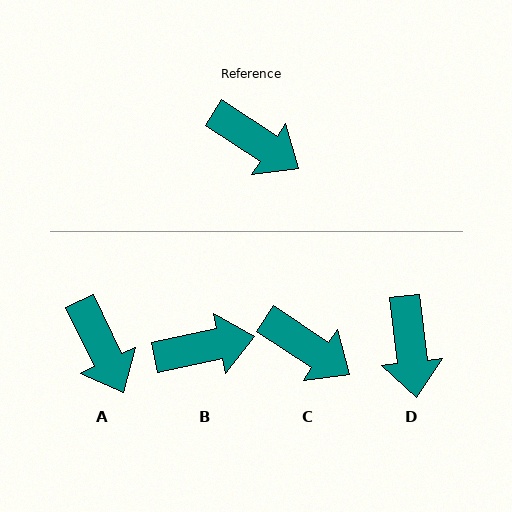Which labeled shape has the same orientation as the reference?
C.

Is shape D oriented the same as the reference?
No, it is off by about 50 degrees.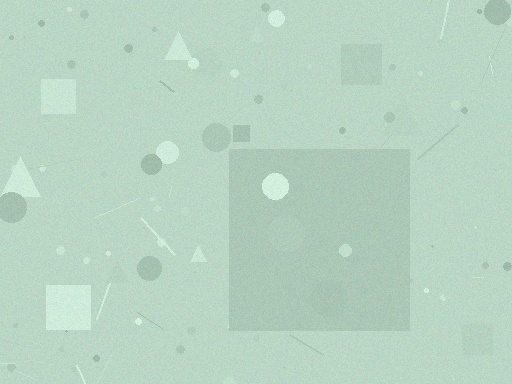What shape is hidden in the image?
A square is hidden in the image.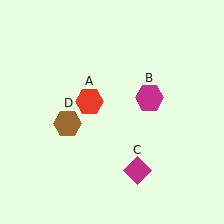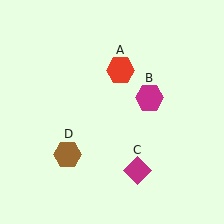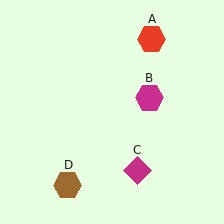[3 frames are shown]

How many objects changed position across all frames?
2 objects changed position: red hexagon (object A), brown hexagon (object D).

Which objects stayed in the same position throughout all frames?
Magenta hexagon (object B) and magenta diamond (object C) remained stationary.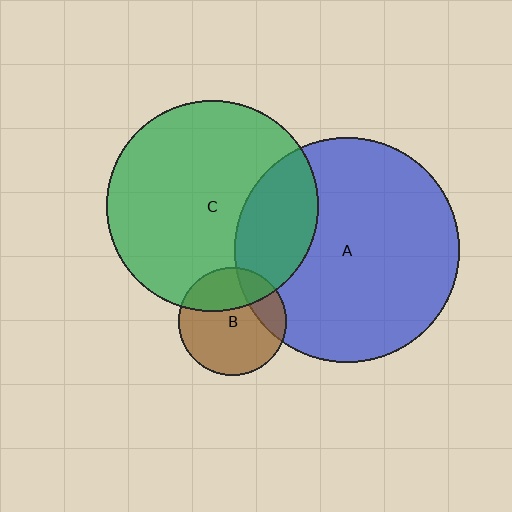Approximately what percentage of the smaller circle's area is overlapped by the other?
Approximately 25%.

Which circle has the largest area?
Circle A (blue).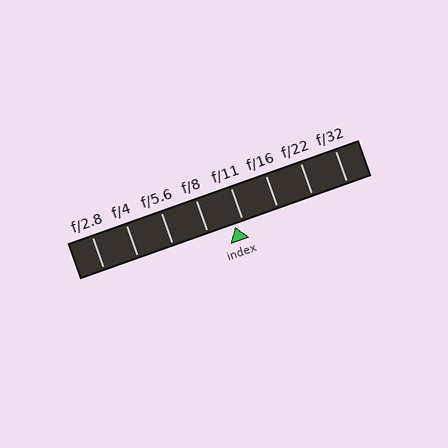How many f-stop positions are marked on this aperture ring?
There are 8 f-stop positions marked.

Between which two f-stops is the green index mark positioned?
The index mark is between f/8 and f/11.